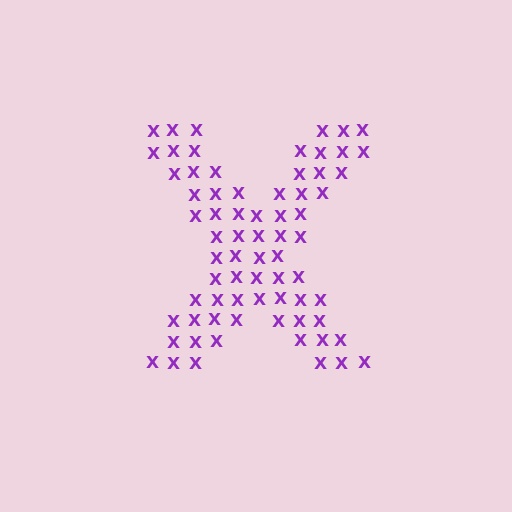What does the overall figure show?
The overall figure shows the letter X.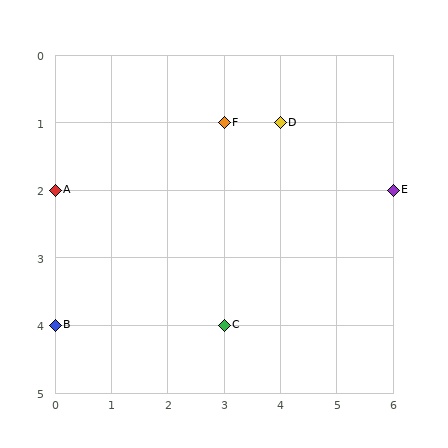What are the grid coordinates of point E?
Point E is at grid coordinates (6, 2).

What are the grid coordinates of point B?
Point B is at grid coordinates (0, 4).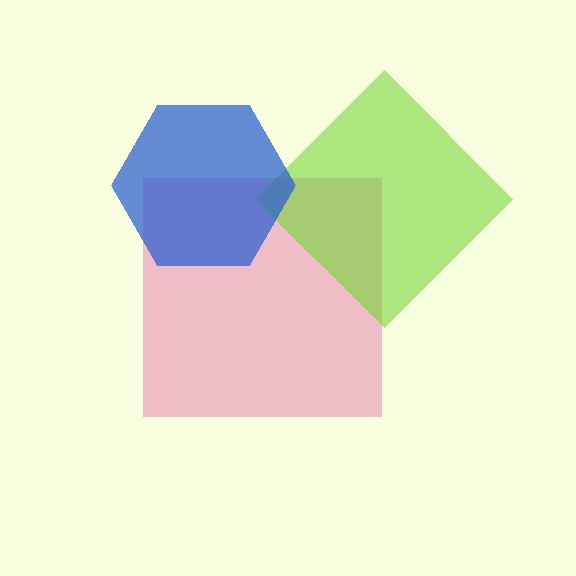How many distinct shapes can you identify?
There are 3 distinct shapes: a pink square, a lime diamond, a blue hexagon.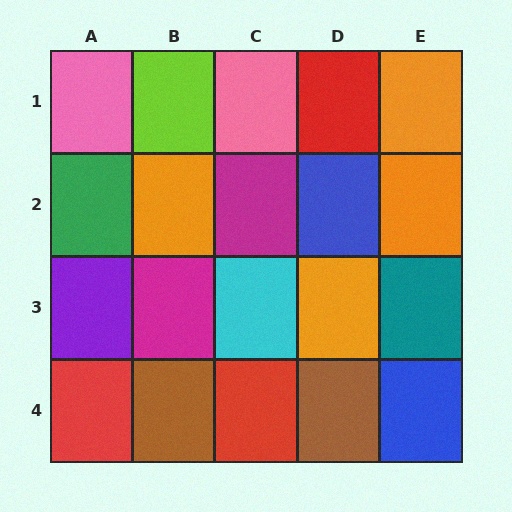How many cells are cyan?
1 cell is cyan.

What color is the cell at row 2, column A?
Green.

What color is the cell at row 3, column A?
Purple.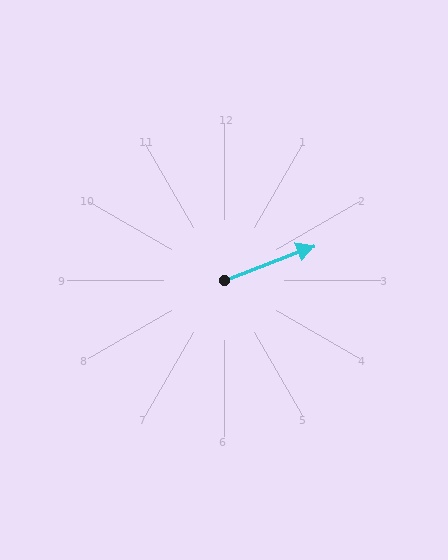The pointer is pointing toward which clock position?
Roughly 2 o'clock.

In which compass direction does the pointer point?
East.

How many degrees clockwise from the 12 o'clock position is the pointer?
Approximately 69 degrees.